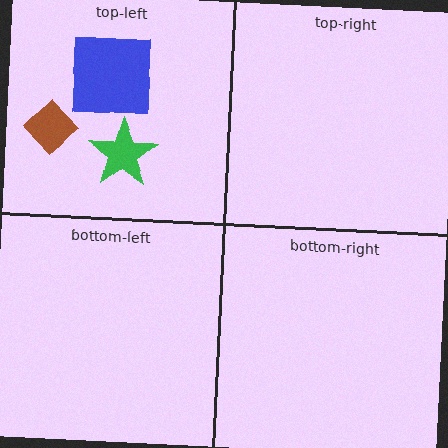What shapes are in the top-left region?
The blue square, the green star, the brown diamond.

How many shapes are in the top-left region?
3.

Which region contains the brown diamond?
The top-left region.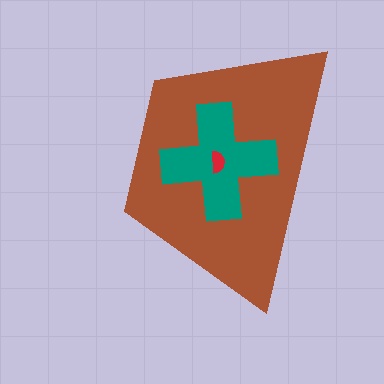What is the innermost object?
The red semicircle.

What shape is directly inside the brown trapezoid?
The teal cross.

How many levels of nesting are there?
3.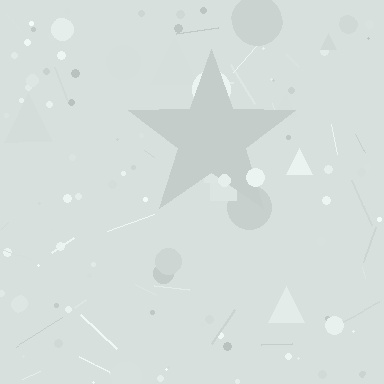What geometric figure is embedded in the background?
A star is embedded in the background.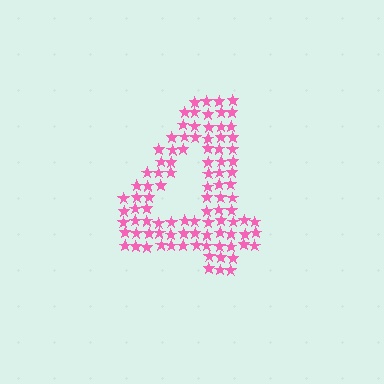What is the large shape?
The large shape is the digit 4.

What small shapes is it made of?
It is made of small stars.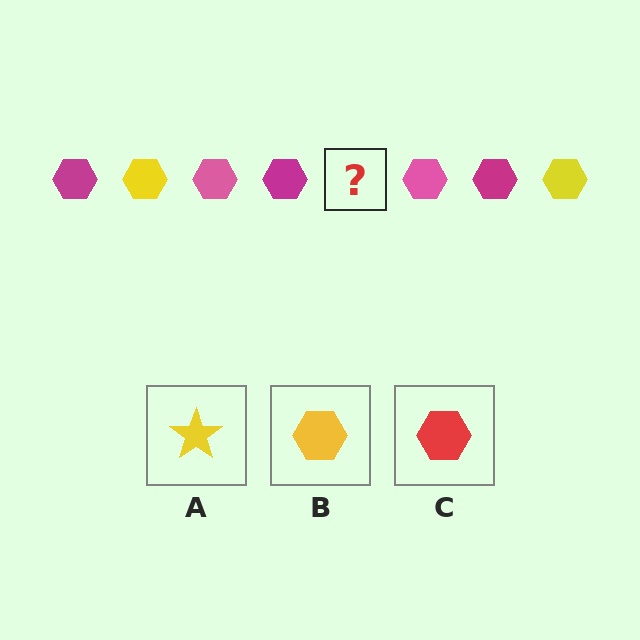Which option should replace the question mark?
Option B.